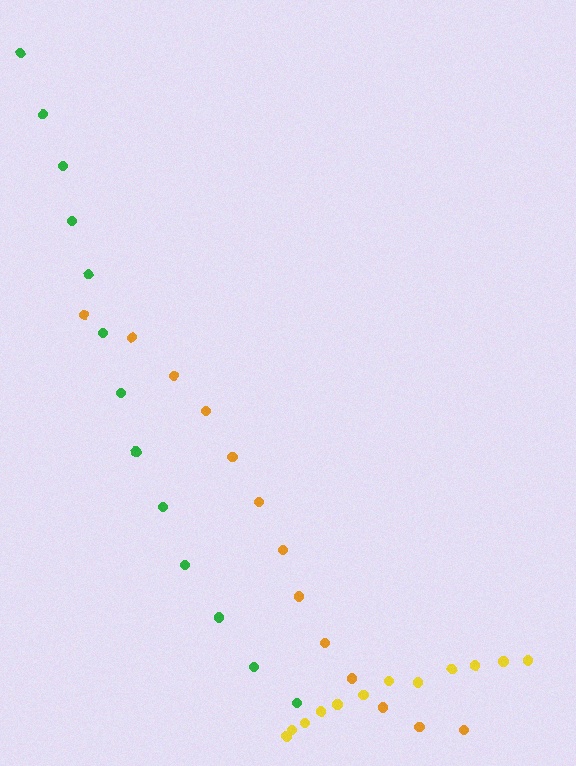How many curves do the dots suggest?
There are 3 distinct paths.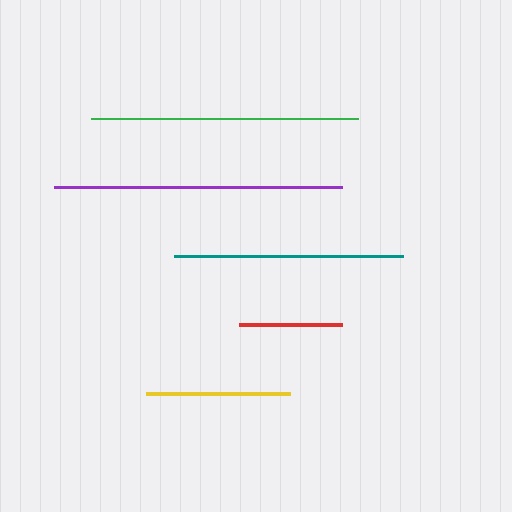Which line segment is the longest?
The purple line is the longest at approximately 288 pixels.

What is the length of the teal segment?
The teal segment is approximately 229 pixels long.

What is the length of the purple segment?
The purple segment is approximately 288 pixels long.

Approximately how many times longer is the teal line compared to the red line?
The teal line is approximately 2.2 times the length of the red line.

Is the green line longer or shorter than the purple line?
The purple line is longer than the green line.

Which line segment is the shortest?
The red line is the shortest at approximately 103 pixels.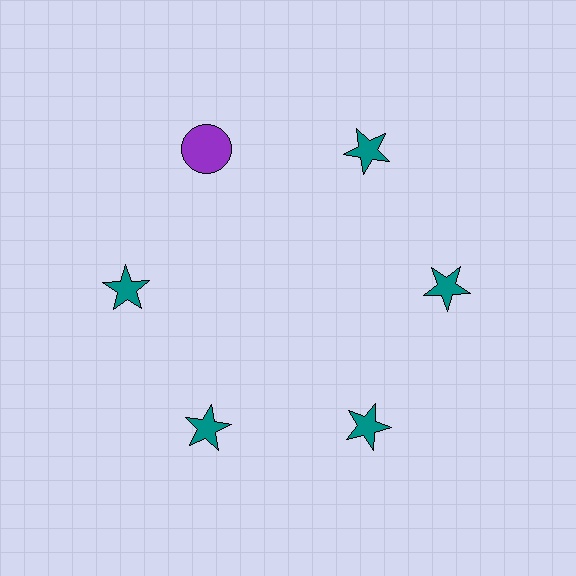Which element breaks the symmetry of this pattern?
The purple circle at roughly the 11 o'clock position breaks the symmetry. All other shapes are teal stars.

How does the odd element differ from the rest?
It differs in both color (purple instead of teal) and shape (circle instead of star).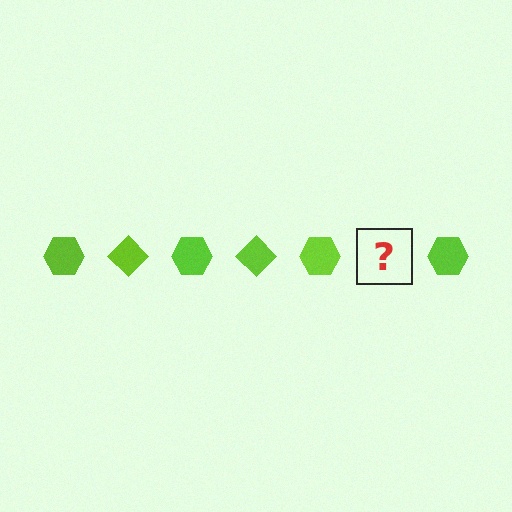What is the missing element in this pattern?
The missing element is a lime diamond.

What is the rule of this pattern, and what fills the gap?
The rule is that the pattern cycles through hexagon, diamond shapes in lime. The gap should be filled with a lime diamond.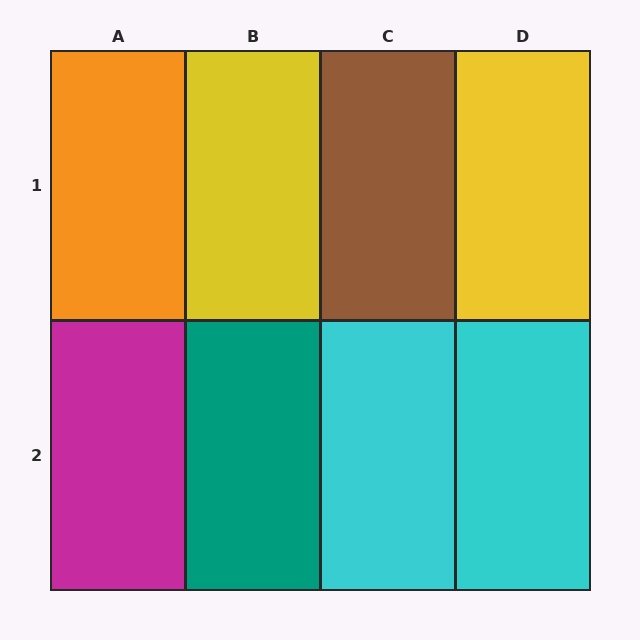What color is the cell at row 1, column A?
Orange.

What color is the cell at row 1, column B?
Yellow.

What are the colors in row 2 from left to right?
Magenta, teal, cyan, cyan.